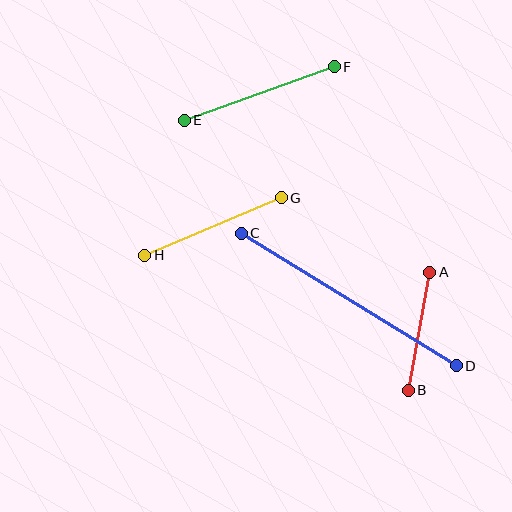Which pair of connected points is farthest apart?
Points C and D are farthest apart.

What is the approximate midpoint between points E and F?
The midpoint is at approximately (259, 94) pixels.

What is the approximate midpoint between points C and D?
The midpoint is at approximately (349, 300) pixels.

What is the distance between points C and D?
The distance is approximately 252 pixels.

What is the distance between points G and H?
The distance is approximately 148 pixels.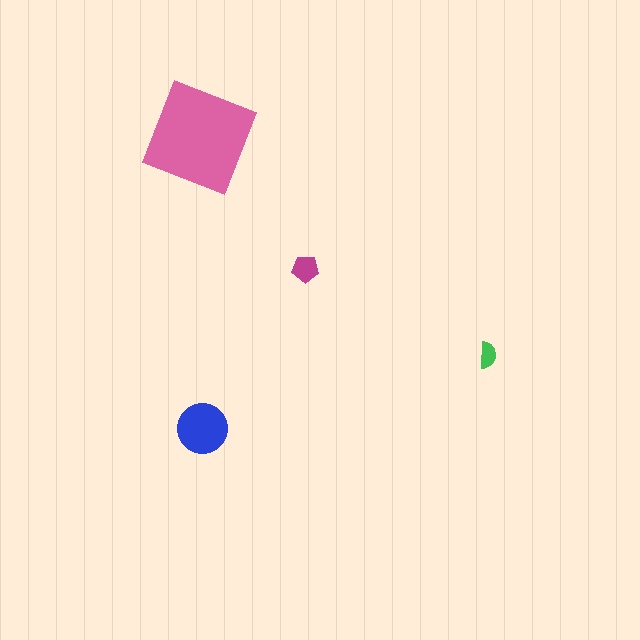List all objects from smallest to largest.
The green semicircle, the magenta pentagon, the blue circle, the pink square.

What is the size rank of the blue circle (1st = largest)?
2nd.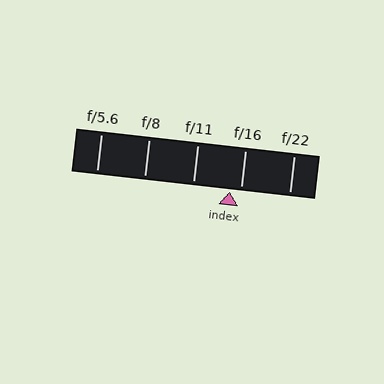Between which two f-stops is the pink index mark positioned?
The index mark is between f/11 and f/16.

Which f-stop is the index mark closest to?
The index mark is closest to f/16.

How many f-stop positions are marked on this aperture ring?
There are 5 f-stop positions marked.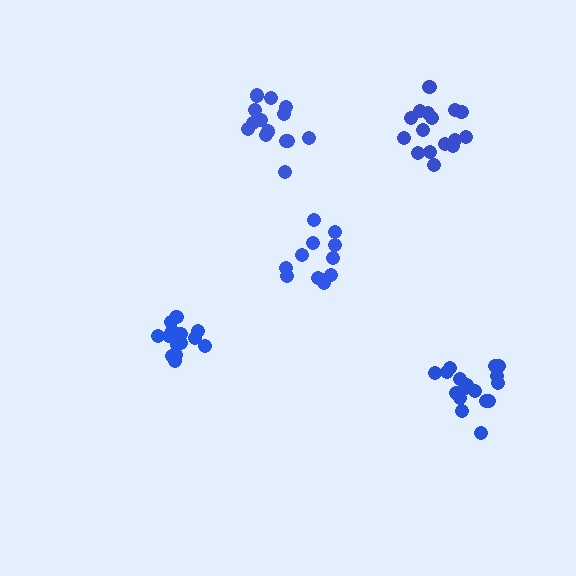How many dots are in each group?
Group 1: 16 dots, Group 2: 15 dots, Group 3: 12 dots, Group 4: 14 dots, Group 5: 17 dots (74 total).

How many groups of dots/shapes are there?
There are 5 groups.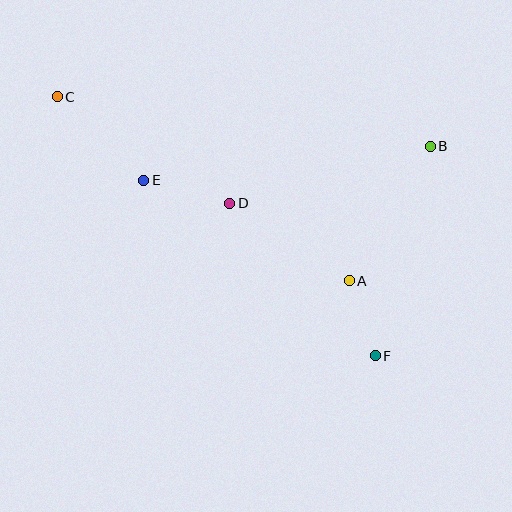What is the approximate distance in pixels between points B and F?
The distance between B and F is approximately 216 pixels.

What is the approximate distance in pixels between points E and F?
The distance between E and F is approximately 291 pixels.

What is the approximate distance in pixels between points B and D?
The distance between B and D is approximately 208 pixels.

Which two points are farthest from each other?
Points C and F are farthest from each other.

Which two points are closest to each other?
Points A and F are closest to each other.